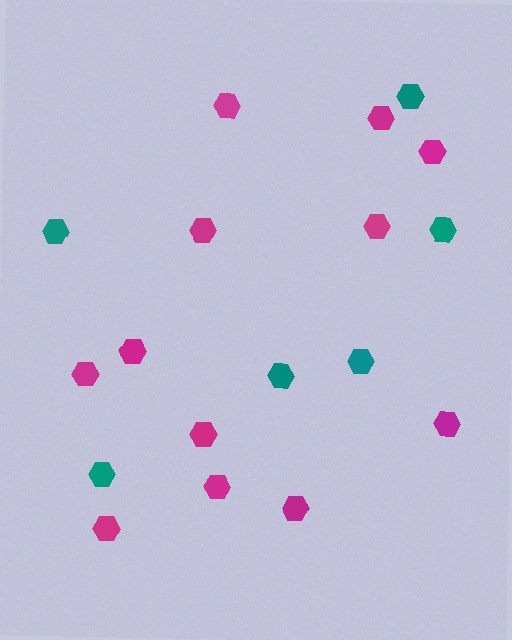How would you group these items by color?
There are 2 groups: one group of teal hexagons (6) and one group of magenta hexagons (12).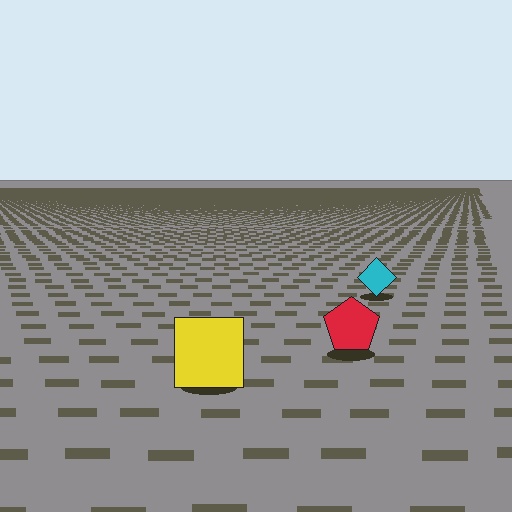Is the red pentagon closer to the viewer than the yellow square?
No. The yellow square is closer — you can tell from the texture gradient: the ground texture is coarser near it.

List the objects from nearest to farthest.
From nearest to farthest: the yellow square, the red pentagon, the cyan diamond.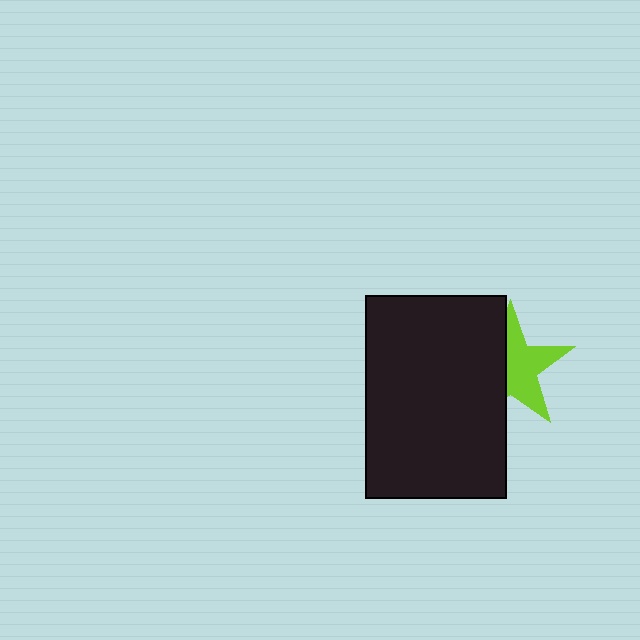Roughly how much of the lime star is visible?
About half of it is visible (roughly 55%).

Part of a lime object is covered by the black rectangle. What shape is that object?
It is a star.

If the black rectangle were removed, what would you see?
You would see the complete lime star.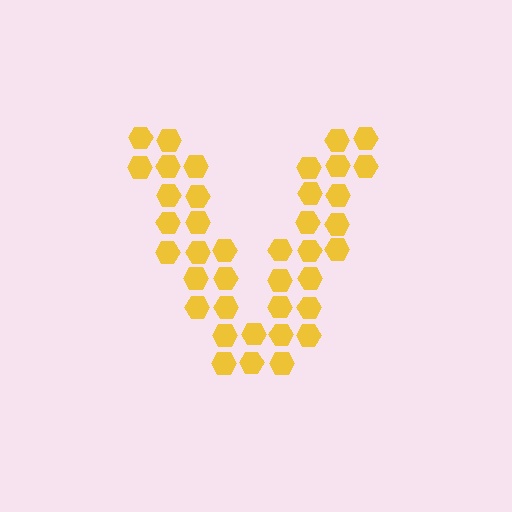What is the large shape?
The large shape is the letter V.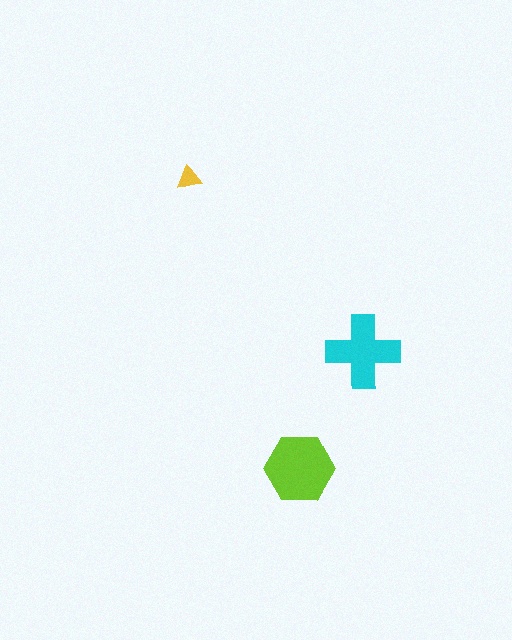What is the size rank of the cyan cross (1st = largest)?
2nd.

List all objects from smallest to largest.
The yellow triangle, the cyan cross, the lime hexagon.